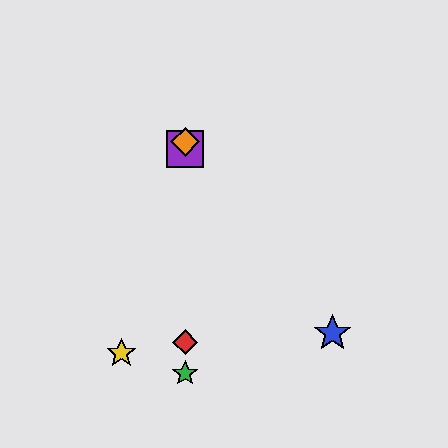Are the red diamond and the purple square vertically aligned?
Yes, both are at x≈185.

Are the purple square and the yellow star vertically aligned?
No, the purple square is at x≈185 and the yellow star is at x≈121.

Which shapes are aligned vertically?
The red diamond, the green star, the purple square, the orange diamond are aligned vertically.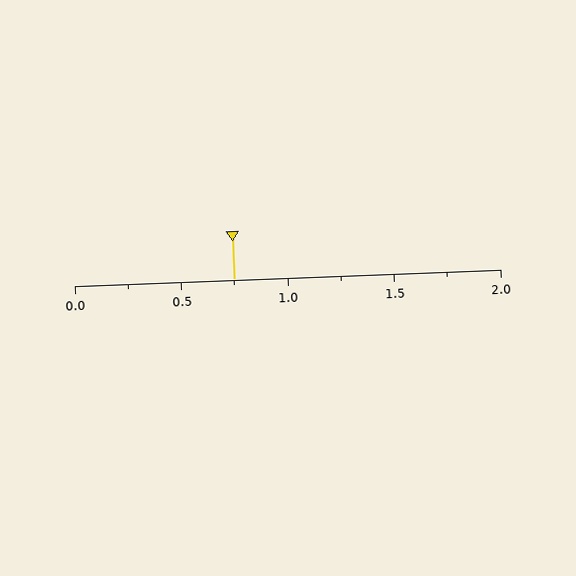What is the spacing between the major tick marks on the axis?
The major ticks are spaced 0.5 apart.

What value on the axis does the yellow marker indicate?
The marker indicates approximately 0.75.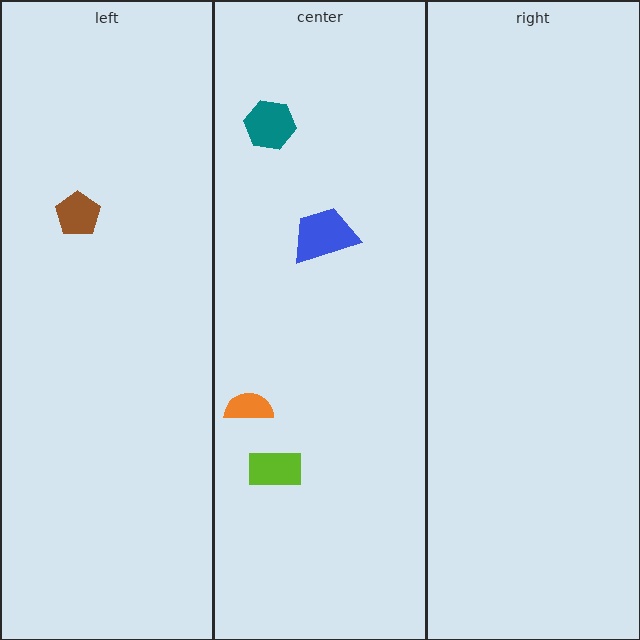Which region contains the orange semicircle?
The center region.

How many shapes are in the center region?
4.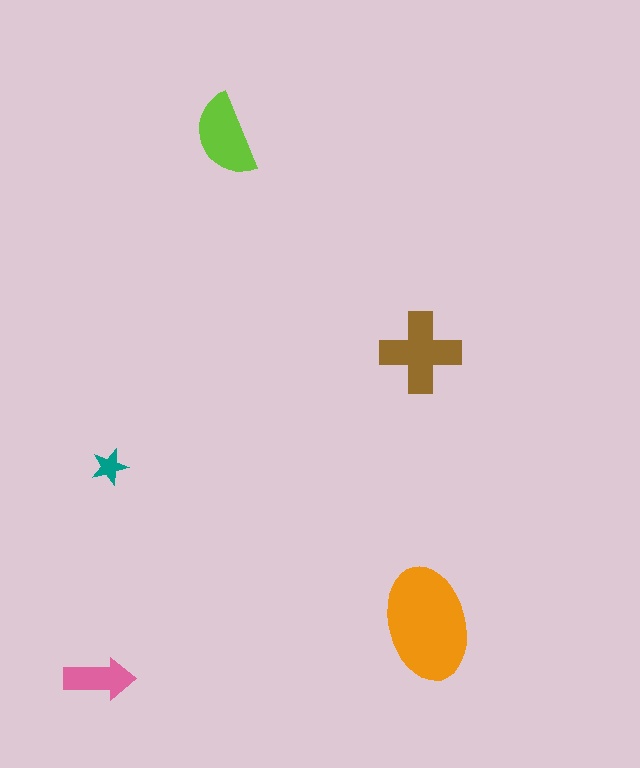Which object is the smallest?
The teal star.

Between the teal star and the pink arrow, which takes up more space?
The pink arrow.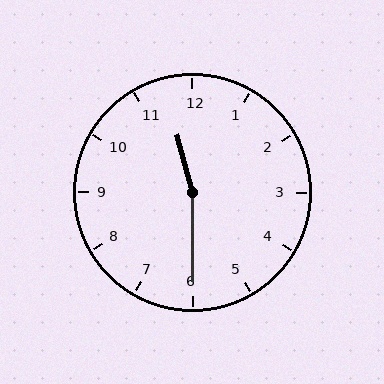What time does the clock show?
11:30.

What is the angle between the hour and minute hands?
Approximately 165 degrees.